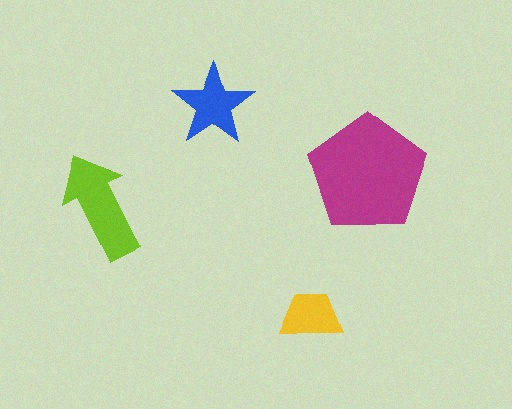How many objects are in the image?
There are 4 objects in the image.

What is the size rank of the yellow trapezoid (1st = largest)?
4th.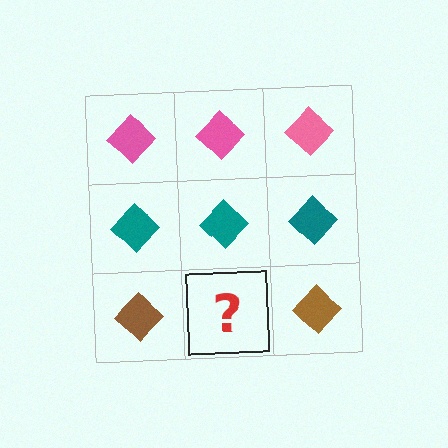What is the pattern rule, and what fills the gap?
The rule is that each row has a consistent color. The gap should be filled with a brown diamond.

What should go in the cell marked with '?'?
The missing cell should contain a brown diamond.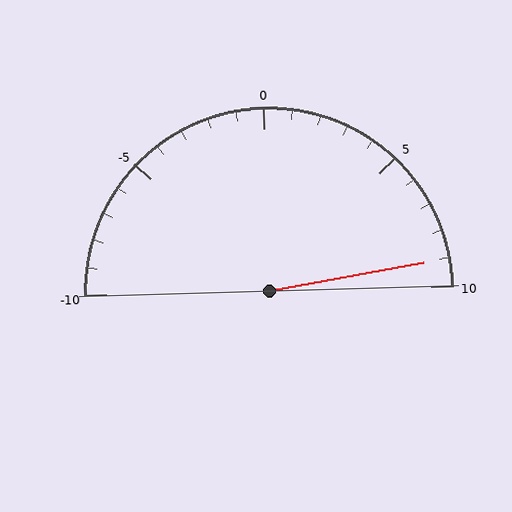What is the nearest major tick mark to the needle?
The nearest major tick mark is 10.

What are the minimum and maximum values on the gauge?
The gauge ranges from -10 to 10.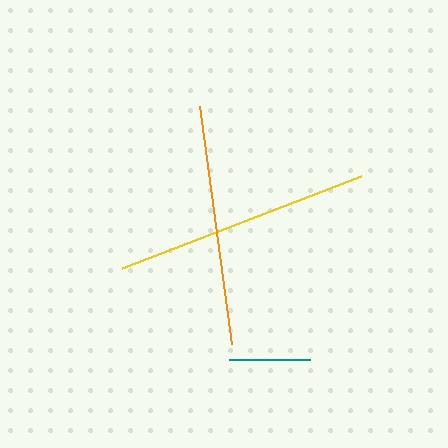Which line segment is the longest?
The yellow line is the longest at approximately 256 pixels.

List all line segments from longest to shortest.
From longest to shortest: yellow, orange, teal.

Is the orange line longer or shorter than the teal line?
The orange line is longer than the teal line.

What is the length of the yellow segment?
The yellow segment is approximately 256 pixels long.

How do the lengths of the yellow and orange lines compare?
The yellow and orange lines are approximately the same length.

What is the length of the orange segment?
The orange segment is approximately 240 pixels long.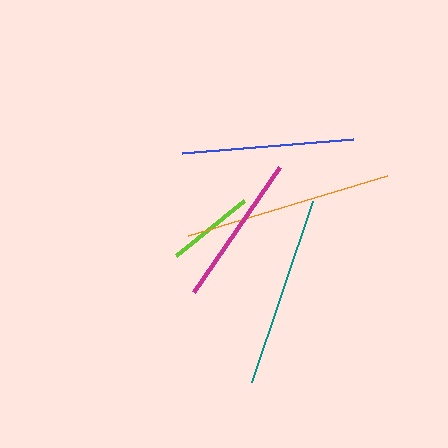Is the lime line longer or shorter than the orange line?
The orange line is longer than the lime line.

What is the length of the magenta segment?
The magenta segment is approximately 152 pixels long.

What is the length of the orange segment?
The orange segment is approximately 208 pixels long.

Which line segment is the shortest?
The lime line is the shortest at approximately 87 pixels.